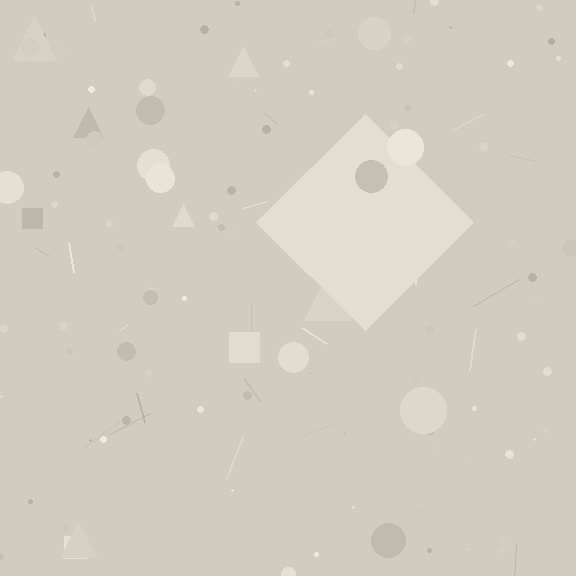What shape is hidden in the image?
A diamond is hidden in the image.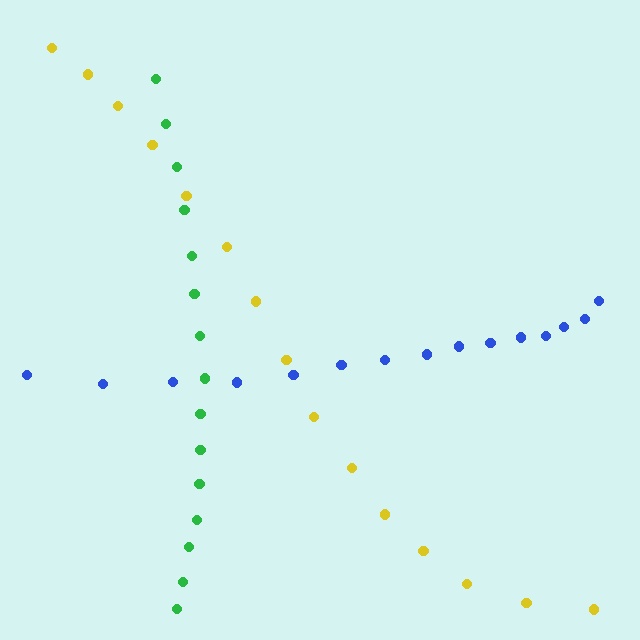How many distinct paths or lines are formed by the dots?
There are 3 distinct paths.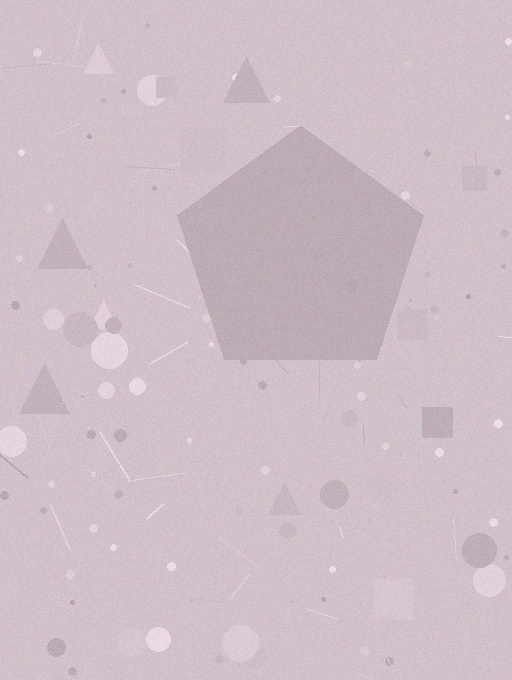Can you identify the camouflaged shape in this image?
The camouflaged shape is a pentagon.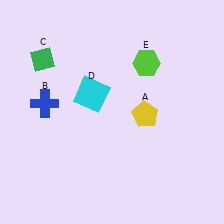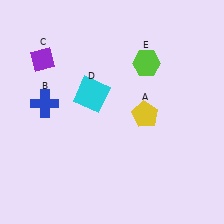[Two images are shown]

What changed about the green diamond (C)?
In Image 1, C is green. In Image 2, it changed to purple.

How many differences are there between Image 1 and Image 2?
There is 1 difference between the two images.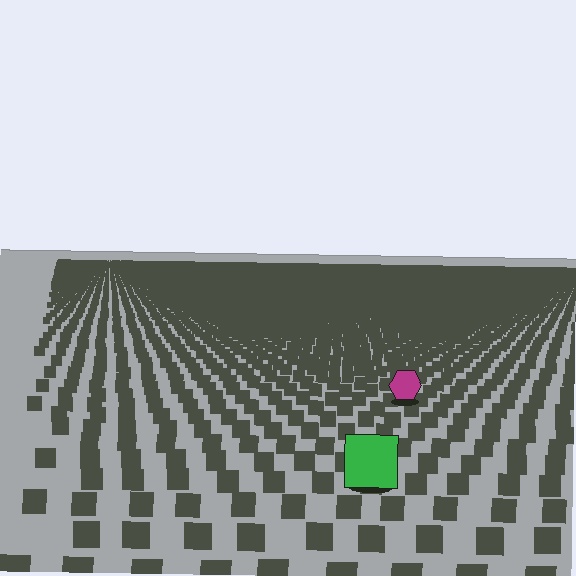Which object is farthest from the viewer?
The magenta hexagon is farthest from the viewer. It appears smaller and the ground texture around it is denser.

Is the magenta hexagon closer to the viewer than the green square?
No. The green square is closer — you can tell from the texture gradient: the ground texture is coarser near it.